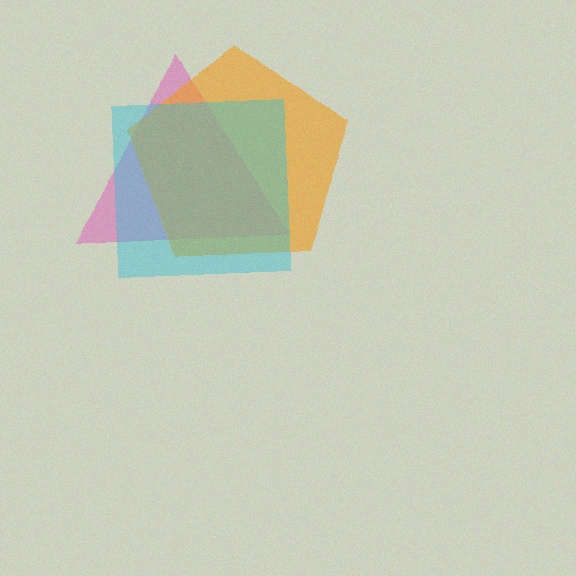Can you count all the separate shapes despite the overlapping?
Yes, there are 3 separate shapes.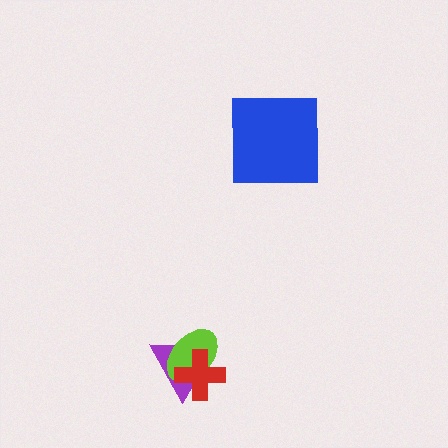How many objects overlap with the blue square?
0 objects overlap with the blue square.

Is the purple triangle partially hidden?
Yes, it is partially covered by another shape.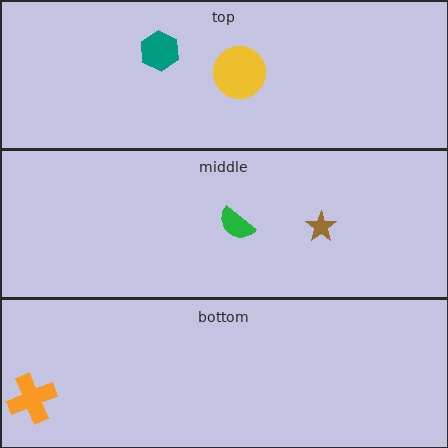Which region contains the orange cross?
The bottom region.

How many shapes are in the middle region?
2.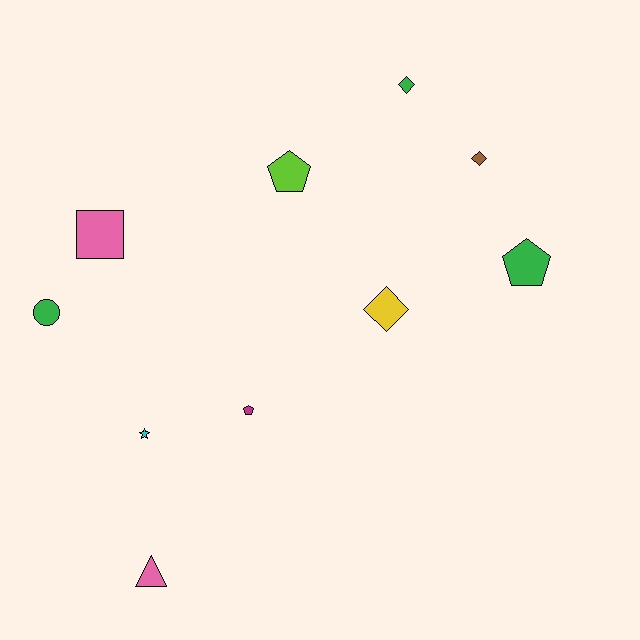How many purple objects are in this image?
There are no purple objects.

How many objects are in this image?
There are 10 objects.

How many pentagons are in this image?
There are 3 pentagons.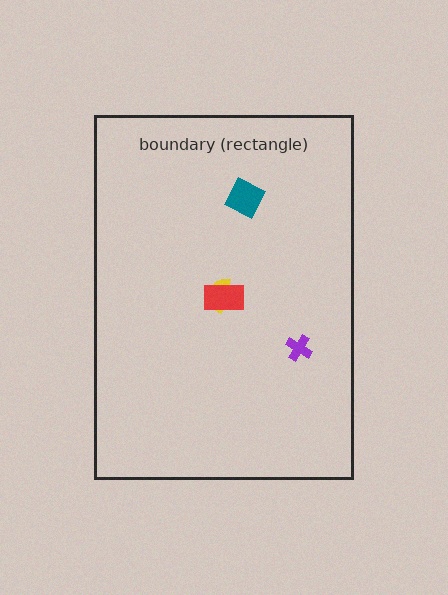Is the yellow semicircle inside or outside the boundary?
Inside.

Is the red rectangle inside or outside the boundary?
Inside.